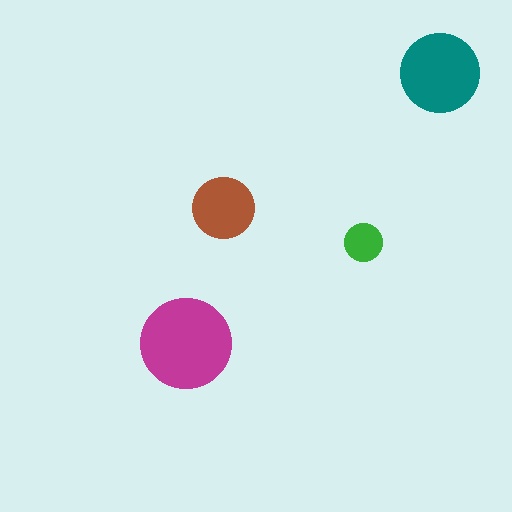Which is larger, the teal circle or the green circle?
The teal one.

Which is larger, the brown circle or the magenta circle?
The magenta one.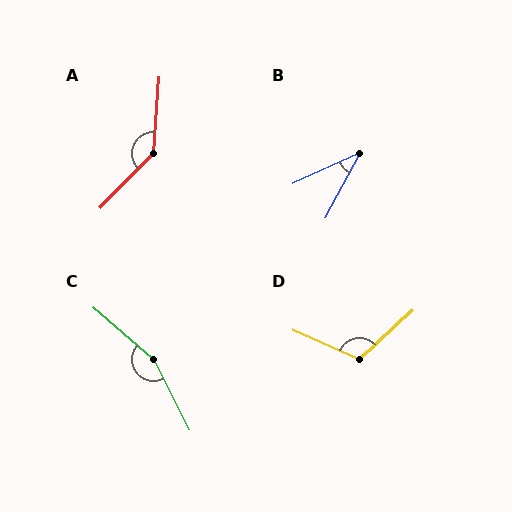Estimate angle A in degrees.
Approximately 139 degrees.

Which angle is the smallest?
B, at approximately 38 degrees.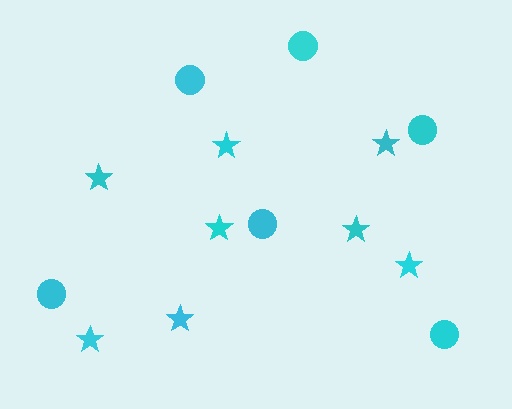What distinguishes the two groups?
There are 2 groups: one group of circles (6) and one group of stars (8).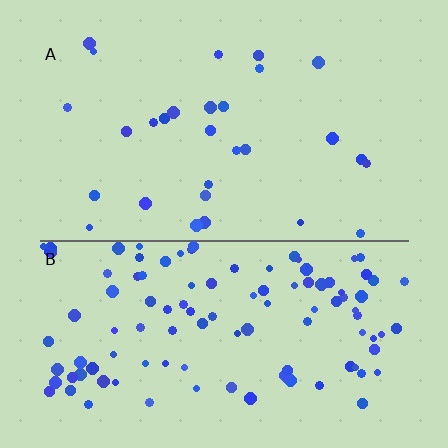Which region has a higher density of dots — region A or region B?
B (the bottom).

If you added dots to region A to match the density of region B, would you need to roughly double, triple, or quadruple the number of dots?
Approximately quadruple.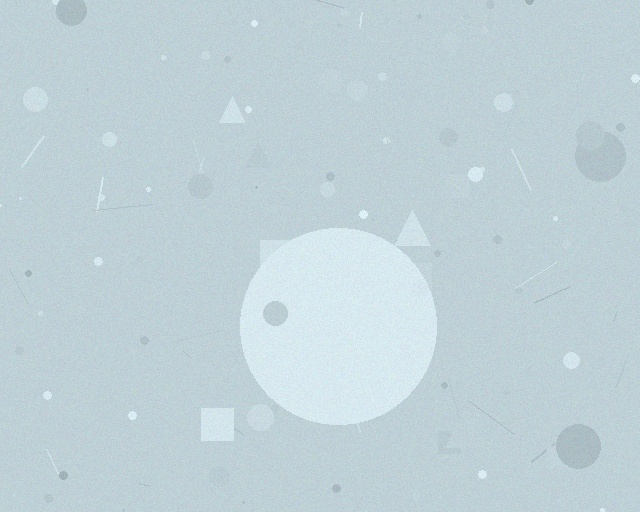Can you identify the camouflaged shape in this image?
The camouflaged shape is a circle.